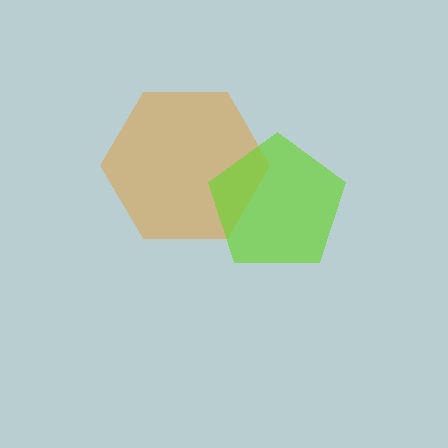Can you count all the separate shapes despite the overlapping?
Yes, there are 2 separate shapes.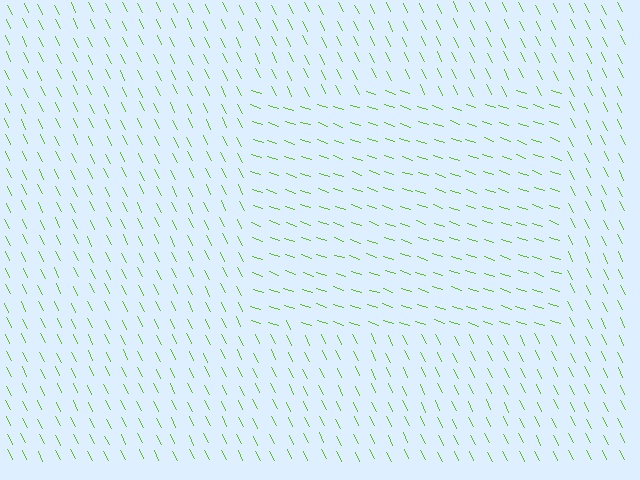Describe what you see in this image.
The image is filled with small lime line segments. A rectangle region in the image has lines oriented differently from the surrounding lines, creating a visible texture boundary.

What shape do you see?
I see a rectangle.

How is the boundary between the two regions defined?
The boundary is defined purely by a change in line orientation (approximately 45 degrees difference). All lines are the same color and thickness.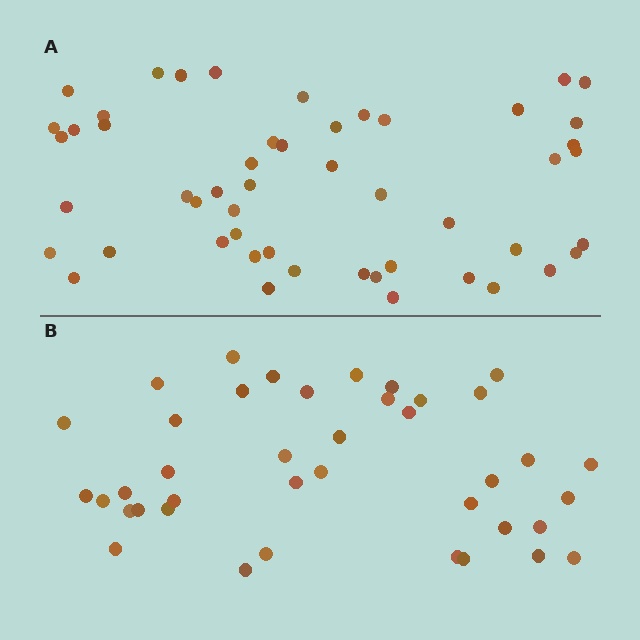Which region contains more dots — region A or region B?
Region A (the top region) has more dots.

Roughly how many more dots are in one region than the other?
Region A has roughly 12 or so more dots than region B.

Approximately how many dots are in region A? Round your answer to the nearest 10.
About 50 dots. (The exact count is 51, which rounds to 50.)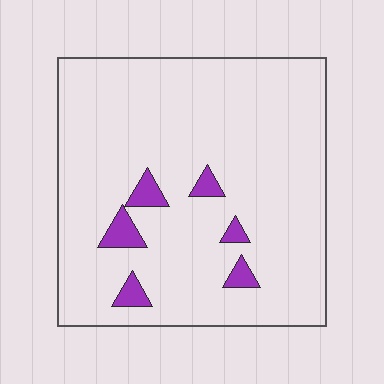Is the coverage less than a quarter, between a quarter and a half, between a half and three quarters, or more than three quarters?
Less than a quarter.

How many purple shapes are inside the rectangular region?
6.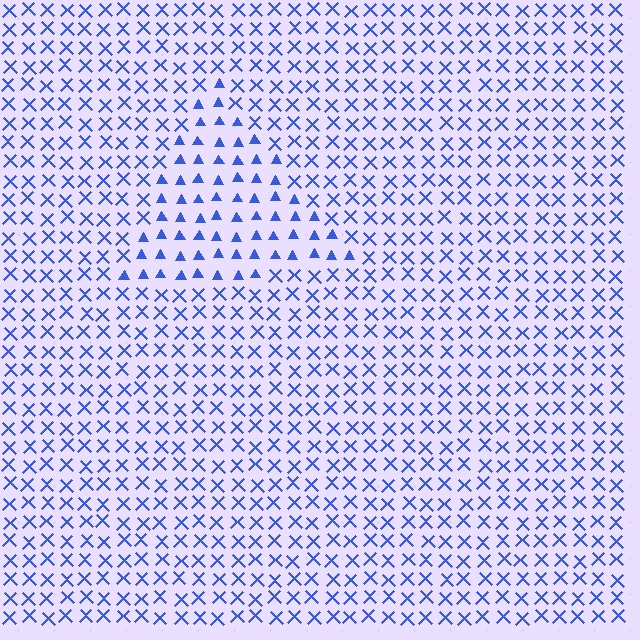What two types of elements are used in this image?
The image uses triangles inside the triangle region and X marks outside it.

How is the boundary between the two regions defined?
The boundary is defined by a change in element shape: triangles inside vs. X marks outside. All elements share the same color and spacing.